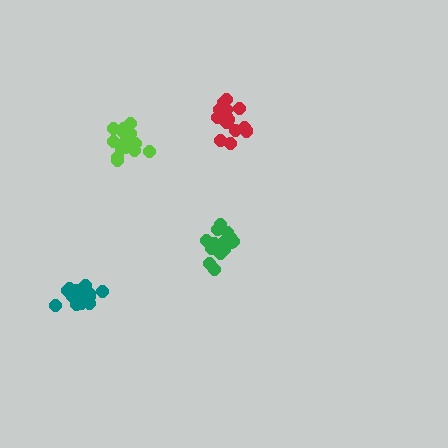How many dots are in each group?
Group 1: 19 dots, Group 2: 17 dots, Group 3: 17 dots, Group 4: 16 dots (69 total).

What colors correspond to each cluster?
The clusters are colored: lime, green, red, teal.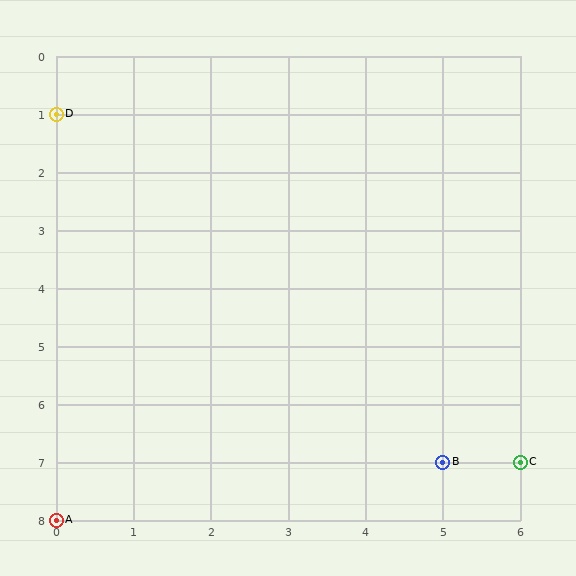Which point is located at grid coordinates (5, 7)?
Point B is at (5, 7).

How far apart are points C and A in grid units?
Points C and A are 6 columns and 1 row apart (about 6.1 grid units diagonally).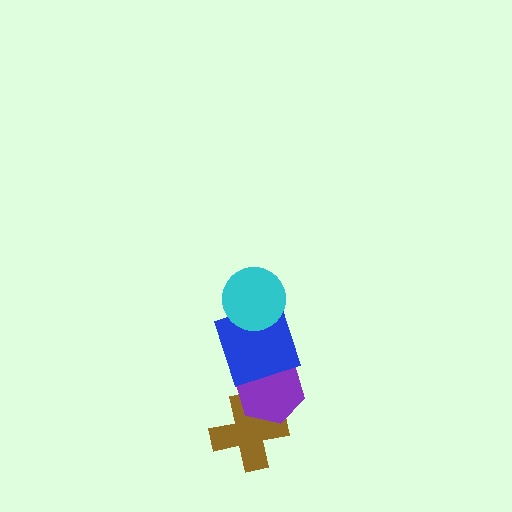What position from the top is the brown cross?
The brown cross is 4th from the top.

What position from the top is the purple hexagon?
The purple hexagon is 3rd from the top.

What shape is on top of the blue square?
The cyan circle is on top of the blue square.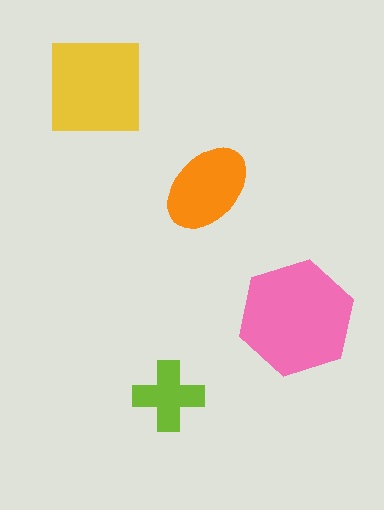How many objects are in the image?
There are 4 objects in the image.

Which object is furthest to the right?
The pink hexagon is rightmost.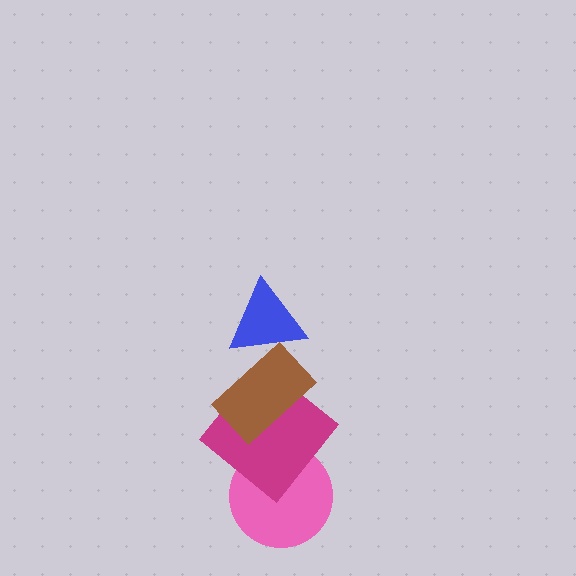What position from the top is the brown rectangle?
The brown rectangle is 2nd from the top.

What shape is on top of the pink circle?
The magenta diamond is on top of the pink circle.